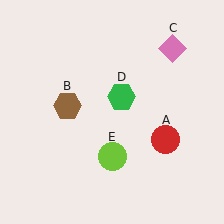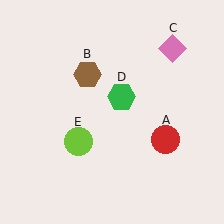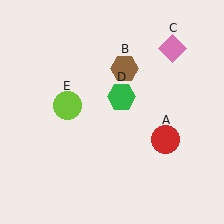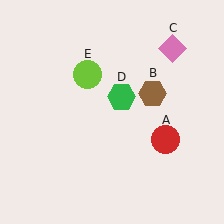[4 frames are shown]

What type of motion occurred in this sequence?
The brown hexagon (object B), lime circle (object E) rotated clockwise around the center of the scene.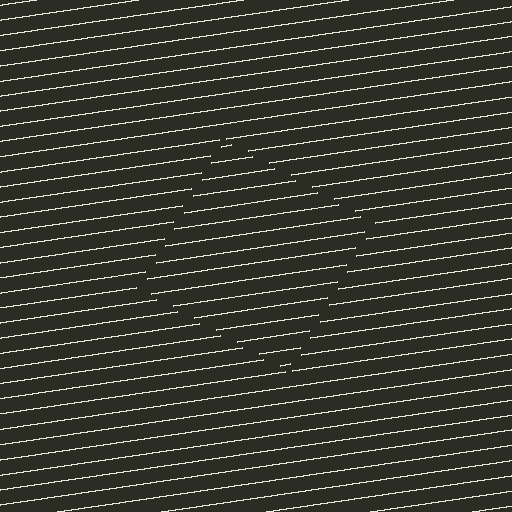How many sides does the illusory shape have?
4 sides — the line-ends trace a square.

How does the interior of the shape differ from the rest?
The interior of the shape contains the same grating, shifted by half a period — the contour is defined by the phase discontinuity where line-ends from the inner and outer gratings abut.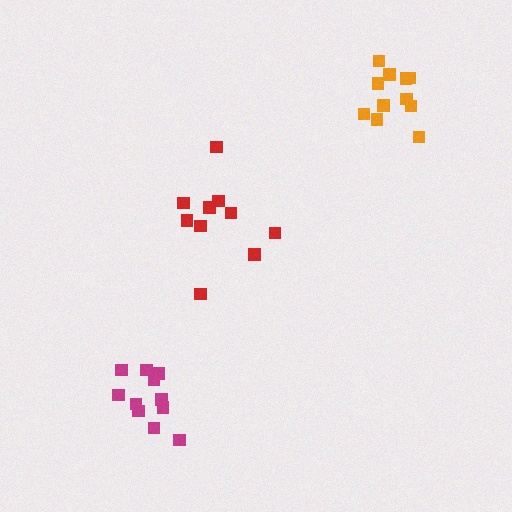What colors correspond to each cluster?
The clusters are colored: red, orange, magenta.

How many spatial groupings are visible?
There are 3 spatial groupings.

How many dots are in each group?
Group 1: 10 dots, Group 2: 11 dots, Group 3: 11 dots (32 total).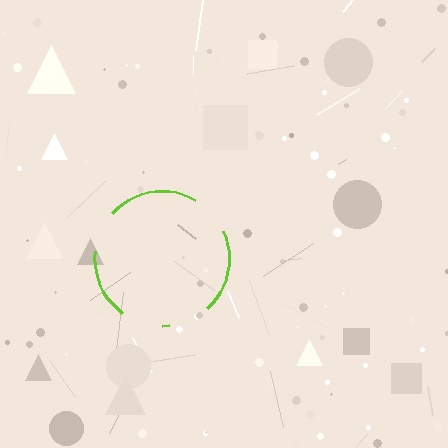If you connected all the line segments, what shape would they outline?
They would outline a circle.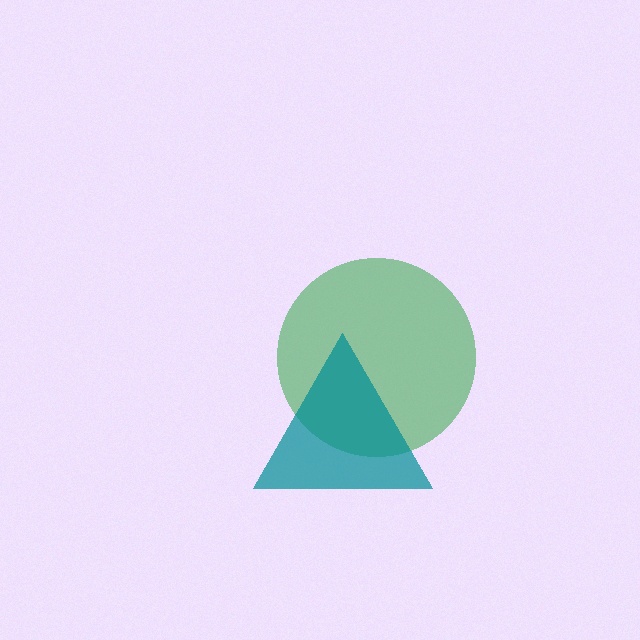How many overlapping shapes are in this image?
There are 2 overlapping shapes in the image.